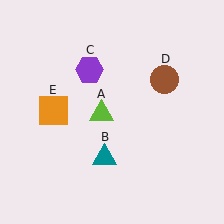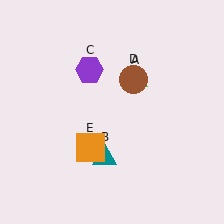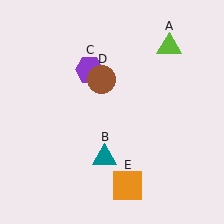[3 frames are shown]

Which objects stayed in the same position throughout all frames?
Teal triangle (object B) and purple hexagon (object C) remained stationary.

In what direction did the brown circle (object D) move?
The brown circle (object D) moved left.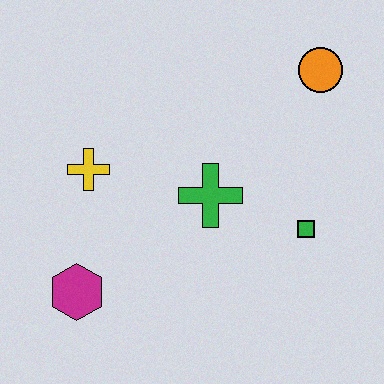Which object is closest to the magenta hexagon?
The yellow cross is closest to the magenta hexagon.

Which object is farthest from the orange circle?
The magenta hexagon is farthest from the orange circle.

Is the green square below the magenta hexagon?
No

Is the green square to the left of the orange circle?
Yes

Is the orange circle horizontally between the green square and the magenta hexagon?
No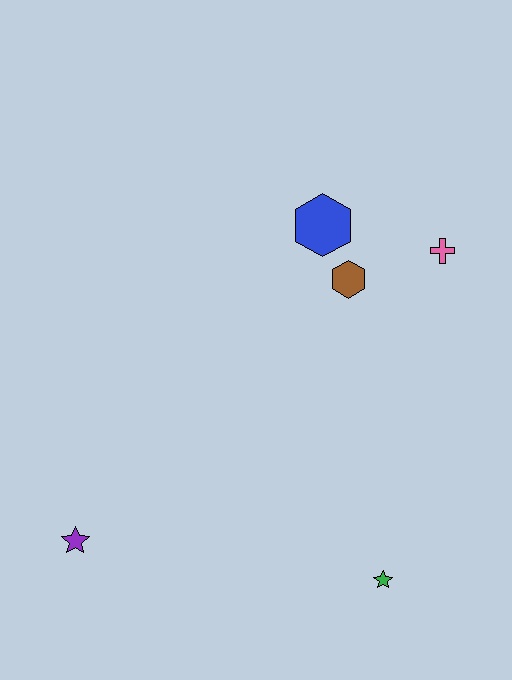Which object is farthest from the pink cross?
The purple star is farthest from the pink cross.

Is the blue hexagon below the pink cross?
No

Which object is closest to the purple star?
The green star is closest to the purple star.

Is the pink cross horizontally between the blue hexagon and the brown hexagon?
No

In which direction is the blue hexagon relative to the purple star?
The blue hexagon is above the purple star.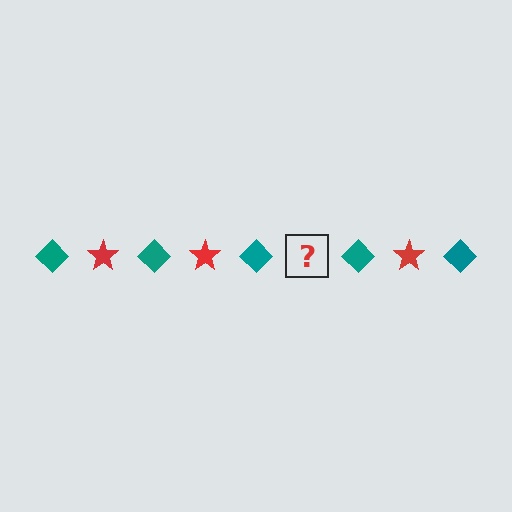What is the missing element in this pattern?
The missing element is a red star.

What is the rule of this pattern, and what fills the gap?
The rule is that the pattern alternates between teal diamond and red star. The gap should be filled with a red star.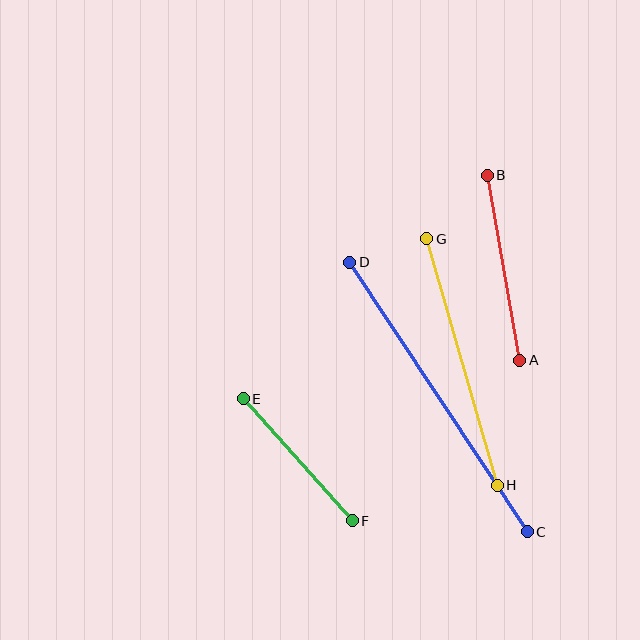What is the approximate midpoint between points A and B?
The midpoint is at approximately (503, 268) pixels.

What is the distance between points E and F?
The distance is approximately 163 pixels.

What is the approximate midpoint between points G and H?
The midpoint is at approximately (462, 362) pixels.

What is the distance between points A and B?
The distance is approximately 188 pixels.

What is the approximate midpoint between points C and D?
The midpoint is at approximately (439, 397) pixels.